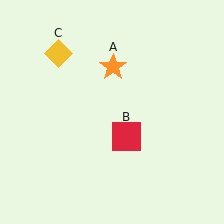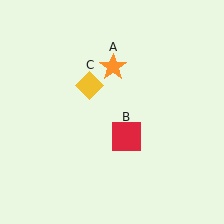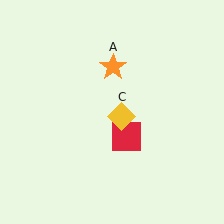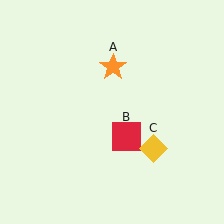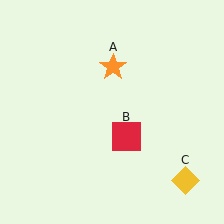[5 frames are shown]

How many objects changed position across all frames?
1 object changed position: yellow diamond (object C).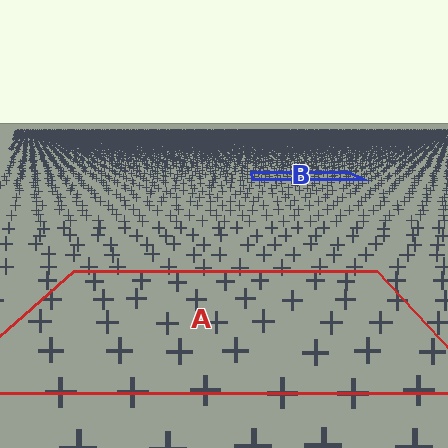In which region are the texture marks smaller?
The texture marks are smaller in region B, because it is farther away.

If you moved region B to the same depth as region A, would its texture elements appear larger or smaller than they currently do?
They would appear larger. At a closer depth, the same texture elements are projected at a bigger on-screen size.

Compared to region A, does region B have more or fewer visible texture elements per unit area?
Region B has more texture elements per unit area — they are packed more densely because it is farther away.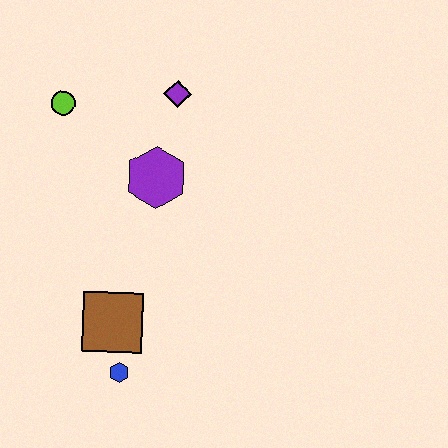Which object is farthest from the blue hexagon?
The purple diamond is farthest from the blue hexagon.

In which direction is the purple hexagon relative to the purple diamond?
The purple hexagon is below the purple diamond.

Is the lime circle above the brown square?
Yes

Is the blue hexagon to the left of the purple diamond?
Yes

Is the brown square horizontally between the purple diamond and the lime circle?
Yes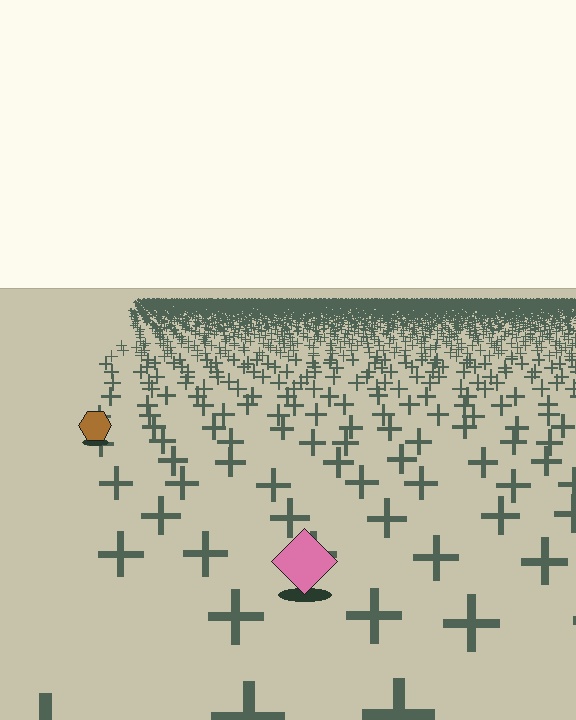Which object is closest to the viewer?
The pink diamond is closest. The texture marks near it are larger and more spread out.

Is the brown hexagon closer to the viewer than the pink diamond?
No. The pink diamond is closer — you can tell from the texture gradient: the ground texture is coarser near it.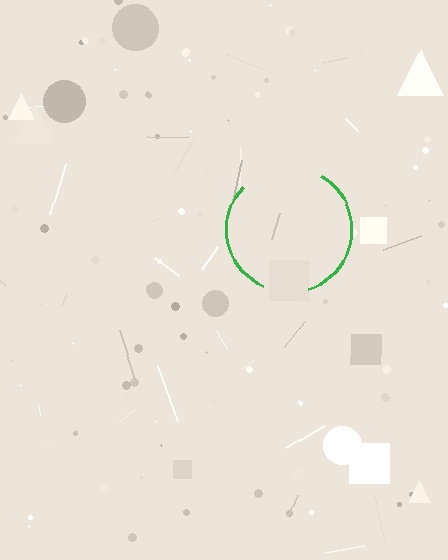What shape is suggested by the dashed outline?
The dashed outline suggests a circle.